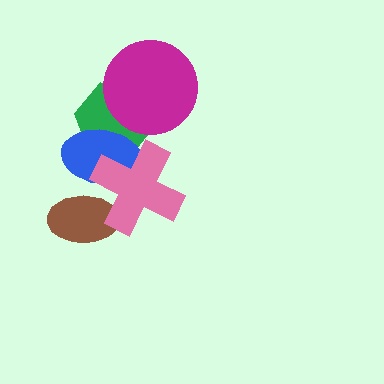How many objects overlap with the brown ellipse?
2 objects overlap with the brown ellipse.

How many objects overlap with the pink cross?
3 objects overlap with the pink cross.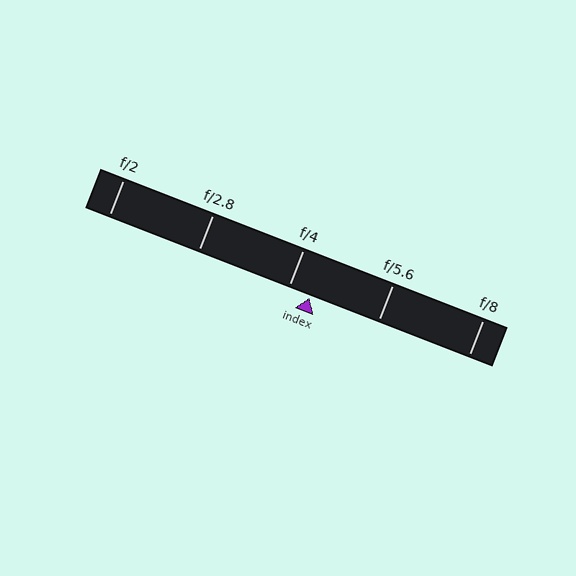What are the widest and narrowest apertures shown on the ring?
The widest aperture shown is f/2 and the narrowest is f/8.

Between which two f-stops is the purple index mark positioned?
The index mark is between f/4 and f/5.6.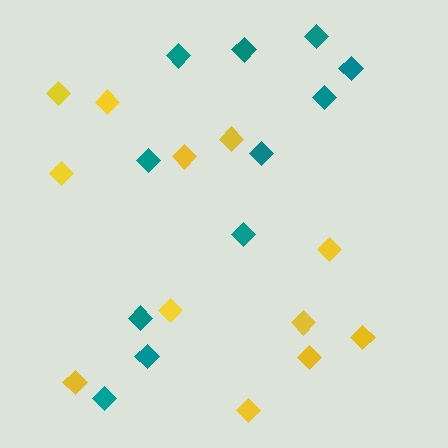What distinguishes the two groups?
There are 2 groups: one group of teal diamonds (11) and one group of yellow diamonds (12).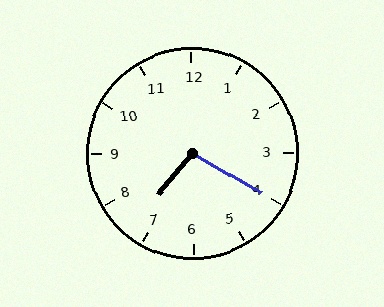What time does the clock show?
7:20.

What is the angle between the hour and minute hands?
Approximately 100 degrees.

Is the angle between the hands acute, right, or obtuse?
It is obtuse.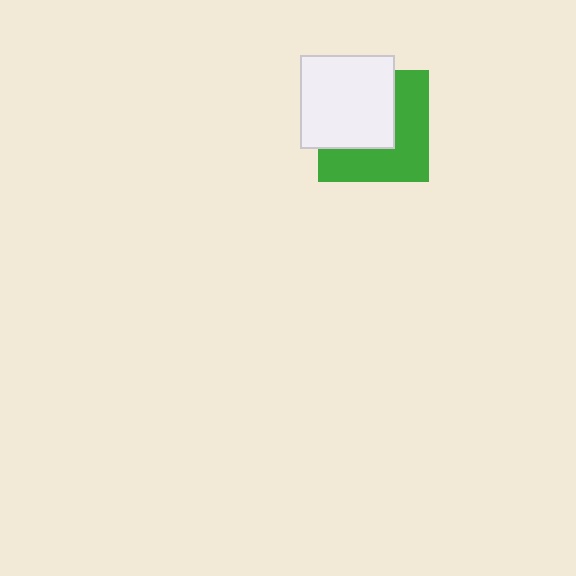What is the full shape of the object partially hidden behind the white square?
The partially hidden object is a green square.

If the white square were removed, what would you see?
You would see the complete green square.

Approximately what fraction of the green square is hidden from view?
Roughly 50% of the green square is hidden behind the white square.